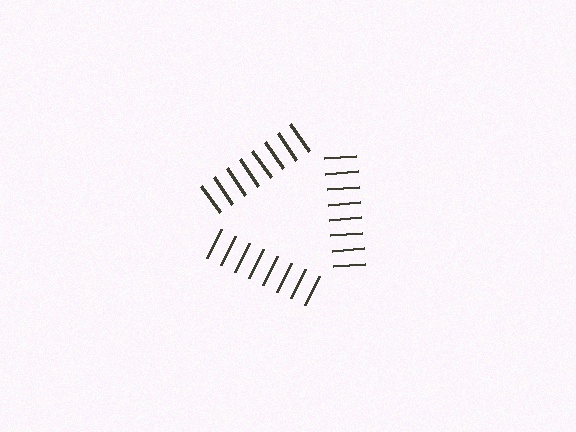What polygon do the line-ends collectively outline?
An illusory triangle — the line segments terminate on its edges but no continuous stroke is drawn.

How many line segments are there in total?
24 — 8 along each of the 3 edges.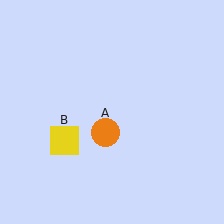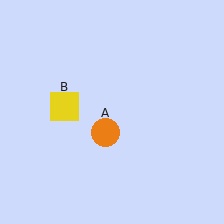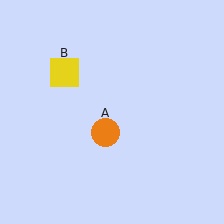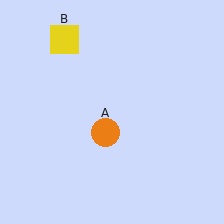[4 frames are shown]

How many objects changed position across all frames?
1 object changed position: yellow square (object B).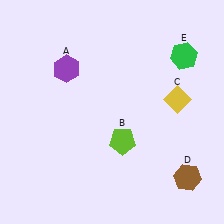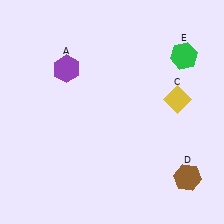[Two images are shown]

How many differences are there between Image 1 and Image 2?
There is 1 difference between the two images.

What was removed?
The lime pentagon (B) was removed in Image 2.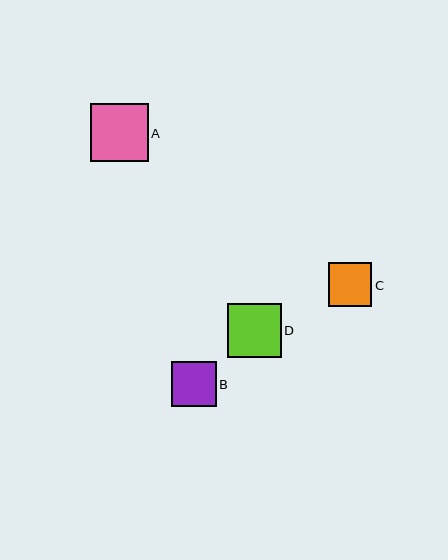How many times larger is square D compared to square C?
Square D is approximately 1.2 times the size of square C.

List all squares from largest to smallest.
From largest to smallest: A, D, B, C.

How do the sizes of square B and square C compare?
Square B and square C are approximately the same size.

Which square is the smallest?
Square C is the smallest with a size of approximately 44 pixels.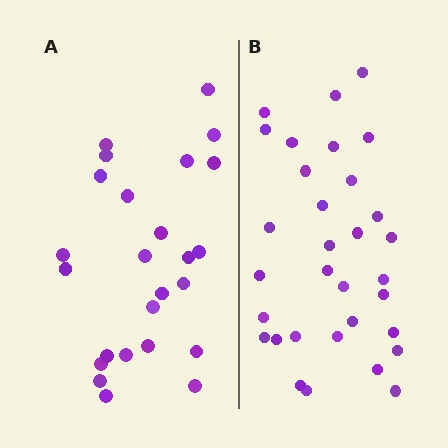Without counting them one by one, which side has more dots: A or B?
Region B (the right region) has more dots.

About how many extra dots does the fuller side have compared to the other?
Region B has roughly 8 or so more dots than region A.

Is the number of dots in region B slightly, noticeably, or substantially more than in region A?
Region B has noticeably more, but not dramatically so. The ratio is roughly 1.3 to 1.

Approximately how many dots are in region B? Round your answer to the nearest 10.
About 30 dots. (The exact count is 32, which rounds to 30.)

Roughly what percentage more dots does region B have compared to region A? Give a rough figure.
About 30% more.